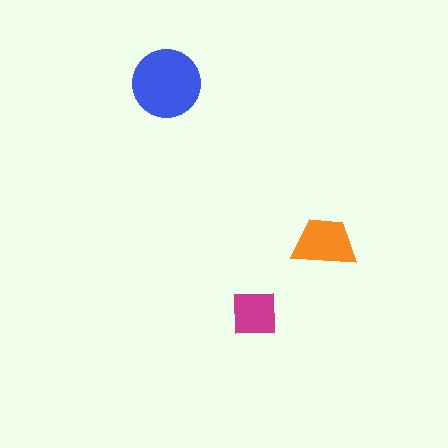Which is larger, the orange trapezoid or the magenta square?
The orange trapezoid.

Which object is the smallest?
The magenta square.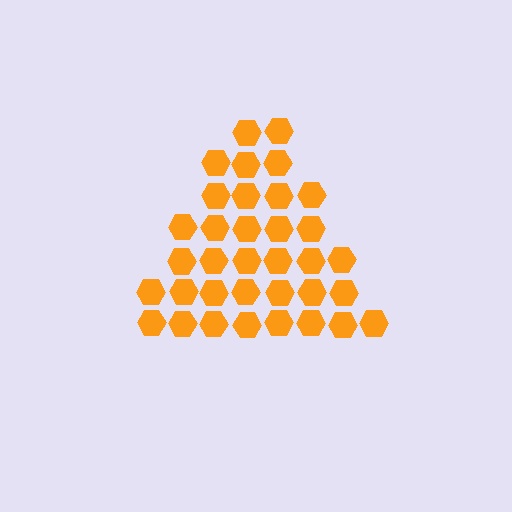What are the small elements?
The small elements are hexagons.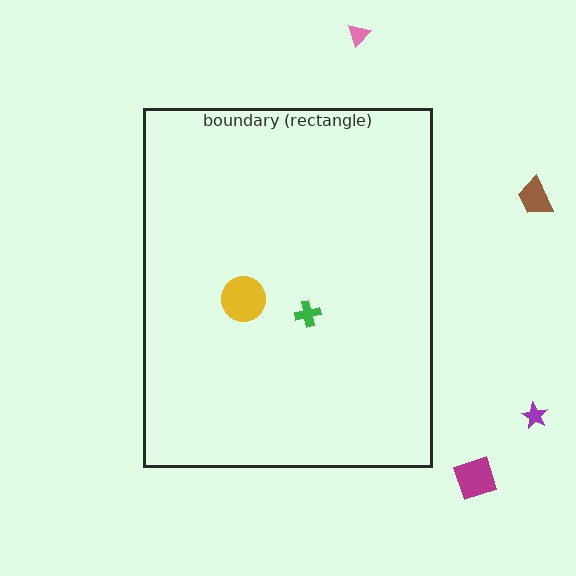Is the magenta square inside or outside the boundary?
Outside.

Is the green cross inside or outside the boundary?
Inside.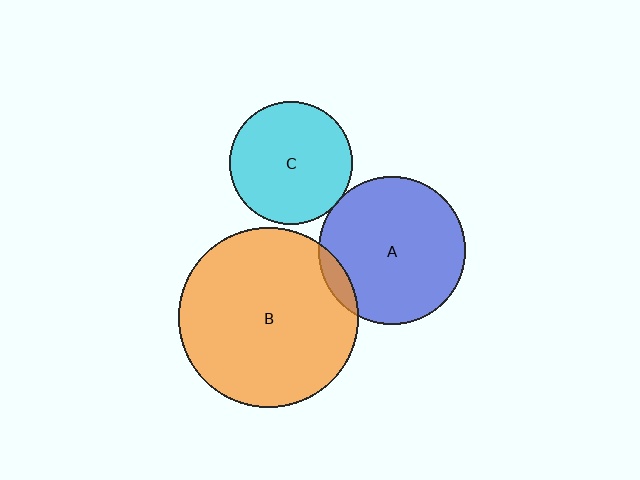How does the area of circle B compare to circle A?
Approximately 1.5 times.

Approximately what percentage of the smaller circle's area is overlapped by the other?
Approximately 10%.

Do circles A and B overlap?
Yes.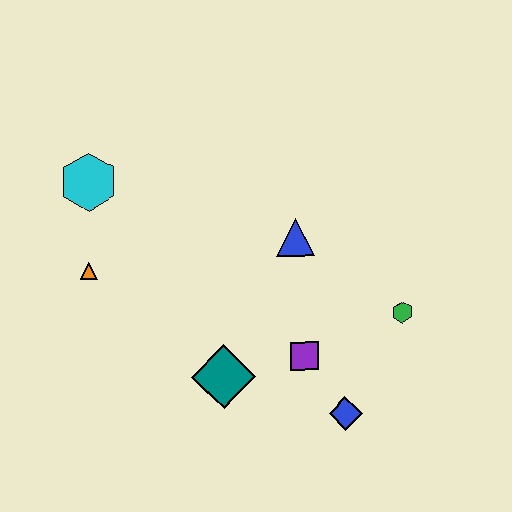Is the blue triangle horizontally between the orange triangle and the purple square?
Yes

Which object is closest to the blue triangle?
The purple square is closest to the blue triangle.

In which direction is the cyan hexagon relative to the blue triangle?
The cyan hexagon is to the left of the blue triangle.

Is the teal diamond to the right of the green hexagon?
No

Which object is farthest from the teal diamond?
The cyan hexagon is farthest from the teal diamond.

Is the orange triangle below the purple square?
No